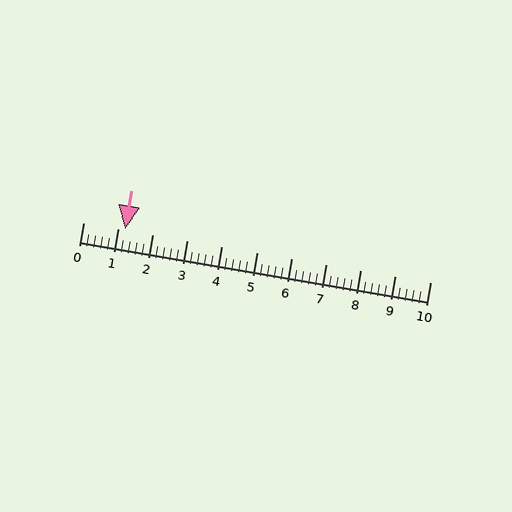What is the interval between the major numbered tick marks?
The major tick marks are spaced 1 units apart.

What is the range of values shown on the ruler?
The ruler shows values from 0 to 10.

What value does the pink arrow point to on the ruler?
The pink arrow points to approximately 1.2.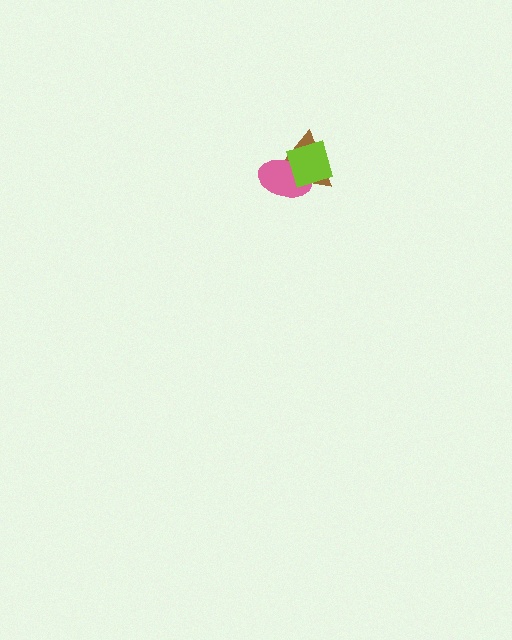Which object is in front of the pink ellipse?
The lime diamond is in front of the pink ellipse.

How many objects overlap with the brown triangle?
2 objects overlap with the brown triangle.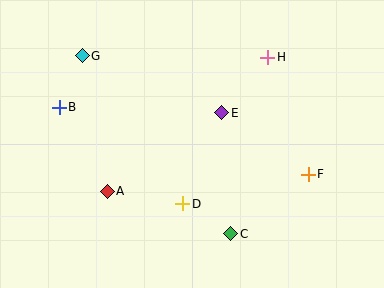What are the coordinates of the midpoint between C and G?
The midpoint between C and G is at (157, 145).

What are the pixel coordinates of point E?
Point E is at (222, 113).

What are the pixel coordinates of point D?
Point D is at (183, 204).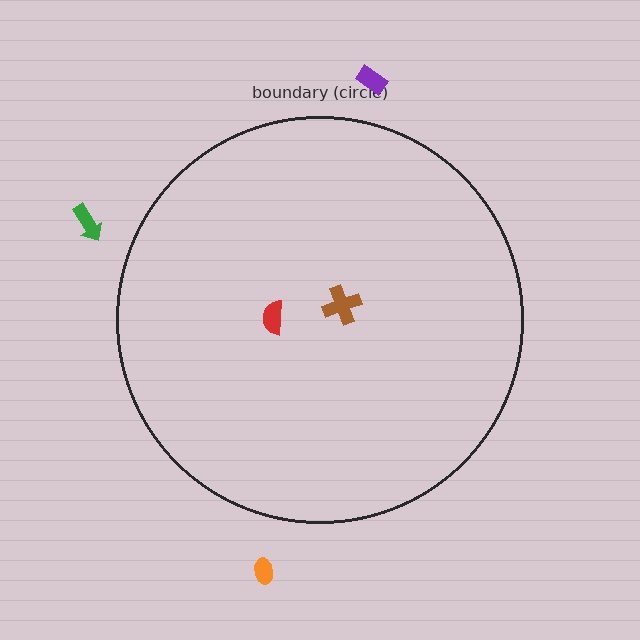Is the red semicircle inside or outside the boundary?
Inside.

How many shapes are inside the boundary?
2 inside, 3 outside.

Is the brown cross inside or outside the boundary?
Inside.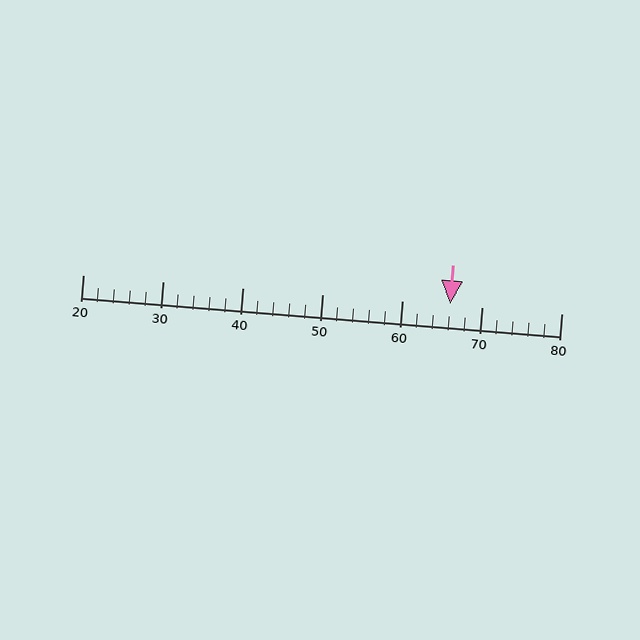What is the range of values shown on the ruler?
The ruler shows values from 20 to 80.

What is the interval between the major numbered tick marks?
The major tick marks are spaced 10 units apart.